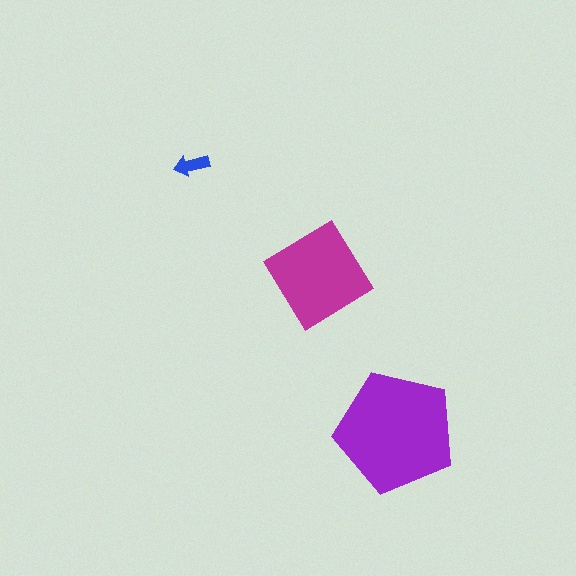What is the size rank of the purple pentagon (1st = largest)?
1st.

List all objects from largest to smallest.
The purple pentagon, the magenta diamond, the blue arrow.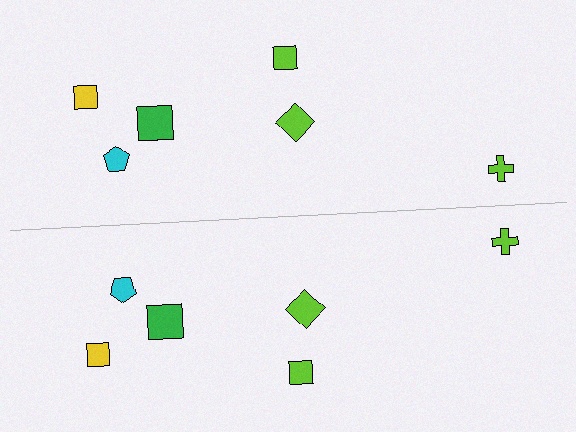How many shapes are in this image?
There are 12 shapes in this image.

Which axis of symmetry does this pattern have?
The pattern has a horizontal axis of symmetry running through the center of the image.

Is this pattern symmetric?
Yes, this pattern has bilateral (reflection) symmetry.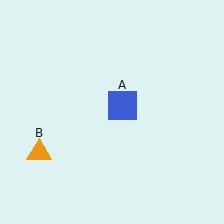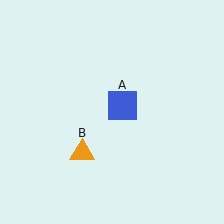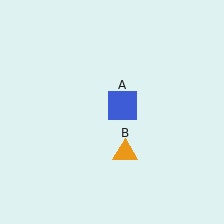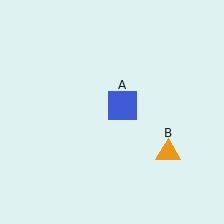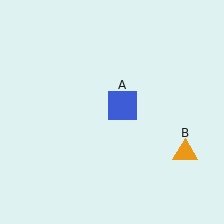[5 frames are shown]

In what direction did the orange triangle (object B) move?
The orange triangle (object B) moved right.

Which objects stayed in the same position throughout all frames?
Blue square (object A) remained stationary.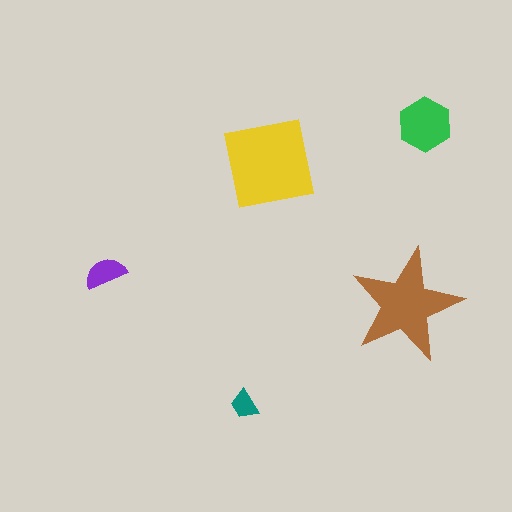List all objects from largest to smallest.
The yellow square, the brown star, the green hexagon, the purple semicircle, the teal trapezoid.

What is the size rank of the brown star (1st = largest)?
2nd.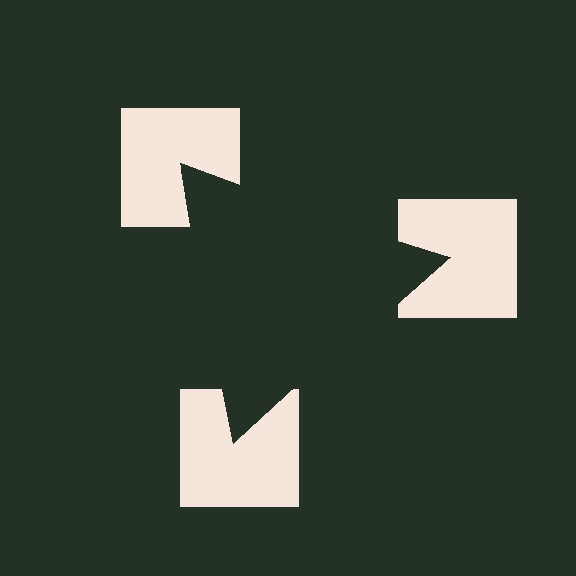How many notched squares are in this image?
There are 3 — one at each vertex of the illusory triangle.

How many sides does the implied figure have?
3 sides.